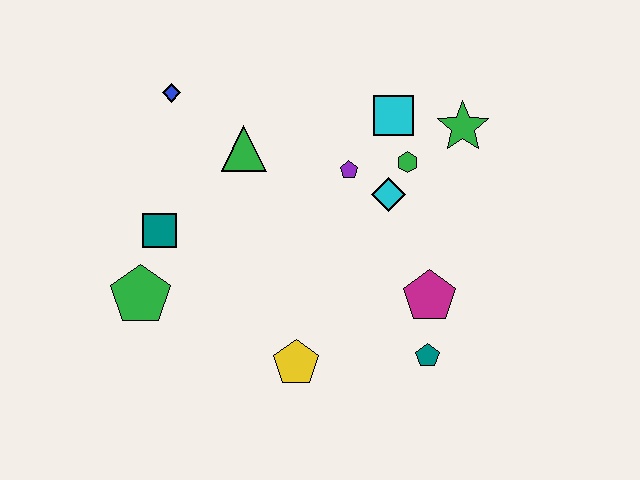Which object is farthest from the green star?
The green pentagon is farthest from the green star.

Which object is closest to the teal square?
The green pentagon is closest to the teal square.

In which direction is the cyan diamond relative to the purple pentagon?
The cyan diamond is to the right of the purple pentagon.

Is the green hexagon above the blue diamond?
No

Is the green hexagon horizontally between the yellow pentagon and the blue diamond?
No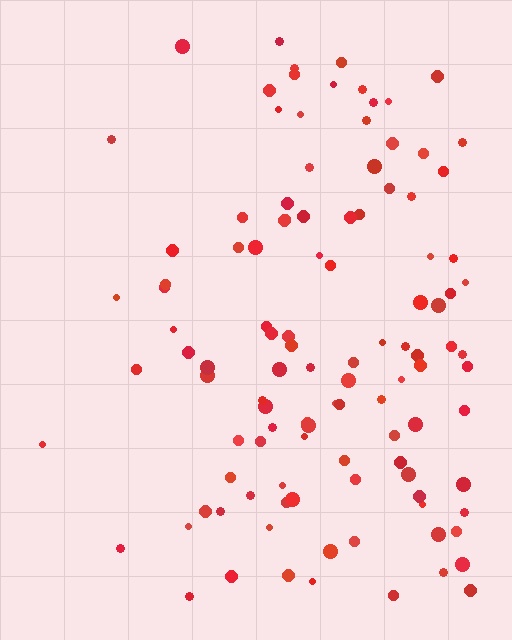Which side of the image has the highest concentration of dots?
The right.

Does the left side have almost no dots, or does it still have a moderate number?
Still a moderate number, just noticeably fewer than the right.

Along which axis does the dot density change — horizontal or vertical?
Horizontal.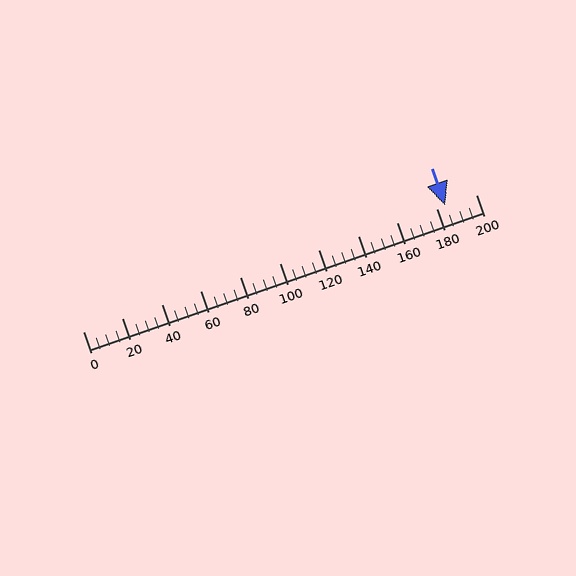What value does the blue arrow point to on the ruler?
The blue arrow points to approximately 184.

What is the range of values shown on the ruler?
The ruler shows values from 0 to 200.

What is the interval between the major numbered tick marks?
The major tick marks are spaced 20 units apart.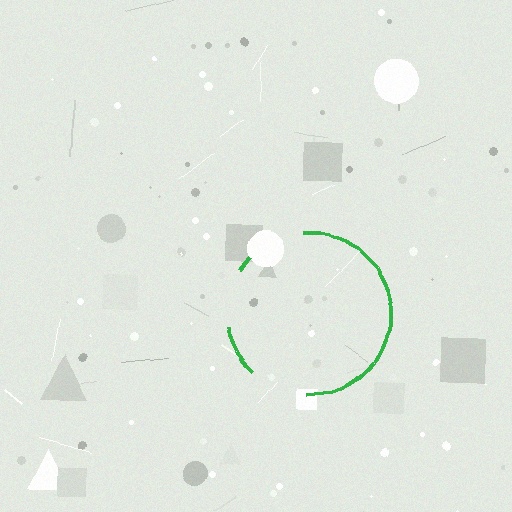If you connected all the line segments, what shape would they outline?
They would outline a circle.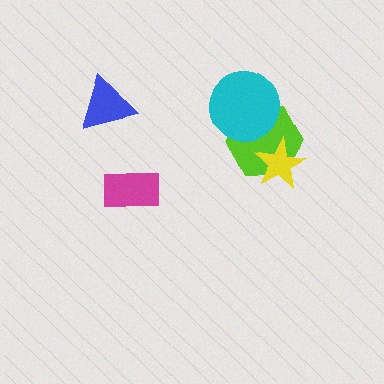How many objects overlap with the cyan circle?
1 object overlaps with the cyan circle.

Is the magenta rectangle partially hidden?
No, no other shape covers it.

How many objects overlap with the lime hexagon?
2 objects overlap with the lime hexagon.